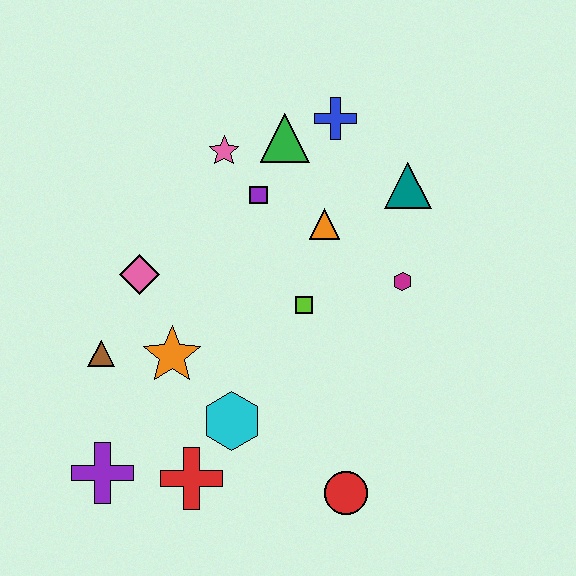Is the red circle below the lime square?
Yes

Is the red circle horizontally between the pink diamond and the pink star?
No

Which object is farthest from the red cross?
The blue cross is farthest from the red cross.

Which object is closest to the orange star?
The brown triangle is closest to the orange star.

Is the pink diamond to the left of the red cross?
Yes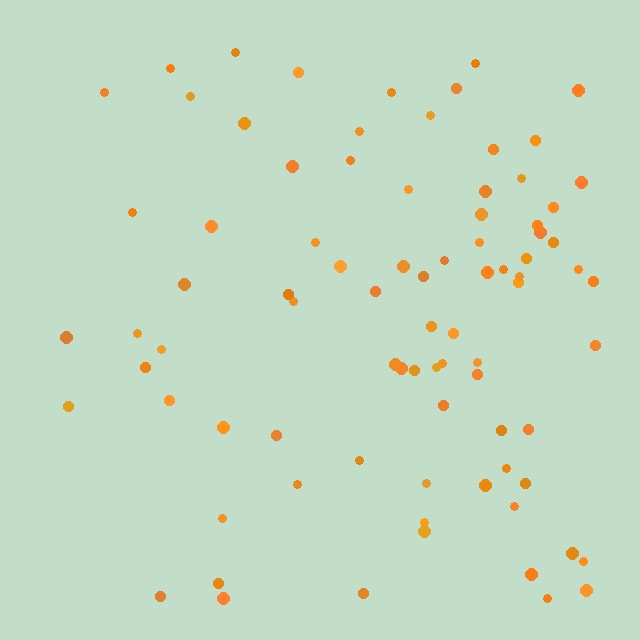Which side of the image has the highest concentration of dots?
The right.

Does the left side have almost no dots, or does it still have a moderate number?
Still a moderate number, just noticeably fewer than the right.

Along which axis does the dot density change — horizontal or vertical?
Horizontal.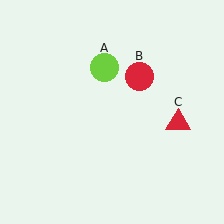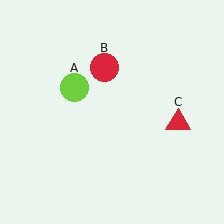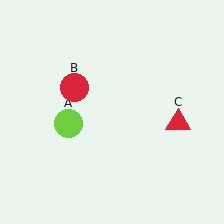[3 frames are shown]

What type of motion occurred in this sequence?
The lime circle (object A), red circle (object B) rotated counterclockwise around the center of the scene.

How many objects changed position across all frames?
2 objects changed position: lime circle (object A), red circle (object B).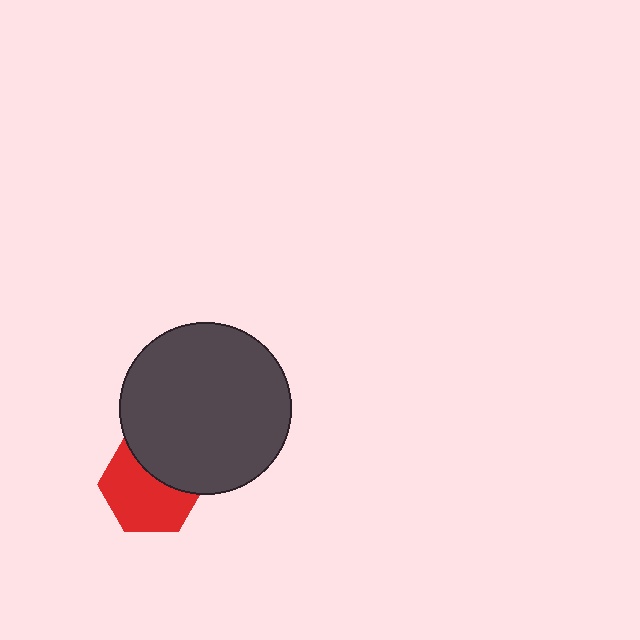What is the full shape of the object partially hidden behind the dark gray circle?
The partially hidden object is a red hexagon.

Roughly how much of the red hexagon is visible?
About half of it is visible (roughly 64%).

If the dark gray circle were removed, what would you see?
You would see the complete red hexagon.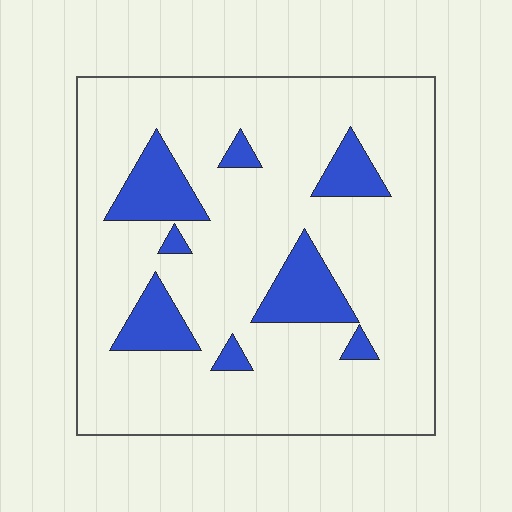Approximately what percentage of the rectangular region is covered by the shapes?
Approximately 15%.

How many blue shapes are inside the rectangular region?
8.